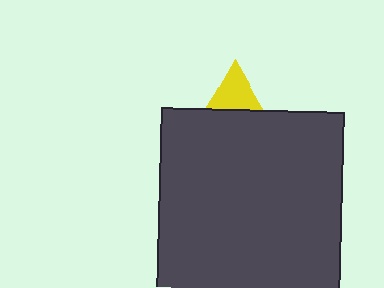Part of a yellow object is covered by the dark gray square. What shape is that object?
It is a triangle.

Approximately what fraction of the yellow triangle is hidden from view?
Roughly 69% of the yellow triangle is hidden behind the dark gray square.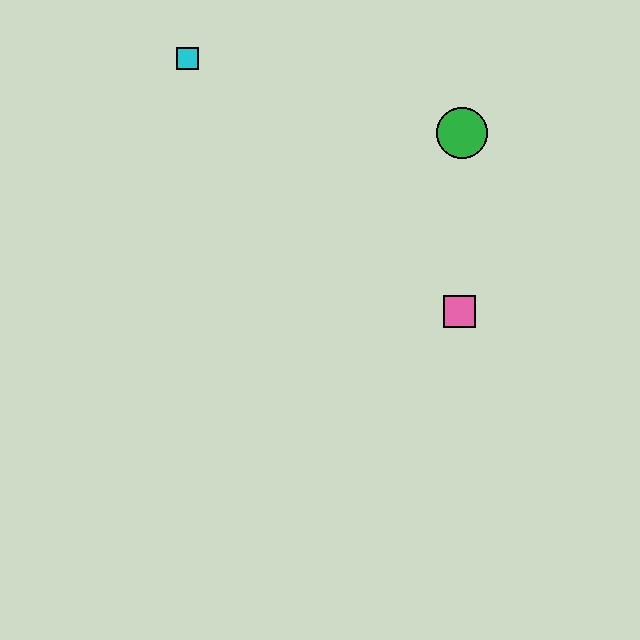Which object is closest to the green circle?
The pink square is closest to the green circle.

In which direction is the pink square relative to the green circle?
The pink square is below the green circle.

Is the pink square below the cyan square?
Yes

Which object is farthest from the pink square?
The cyan square is farthest from the pink square.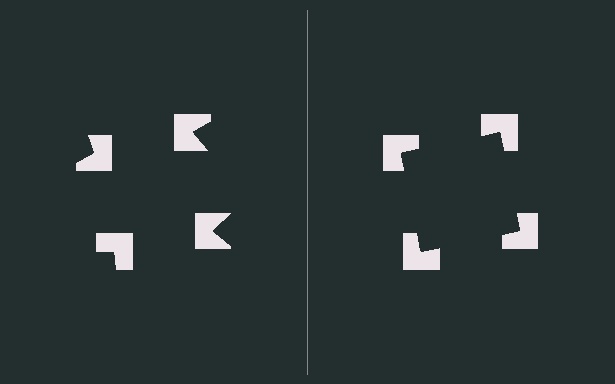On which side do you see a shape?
An illusory square appears on the right side. On the left side the wedge cuts are rotated, so no coherent shape forms.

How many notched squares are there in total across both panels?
8 — 4 on each side.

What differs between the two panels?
The notched squares are positioned identically on both sides; only the wedge orientations differ. On the right they align to a square; on the left they are misaligned.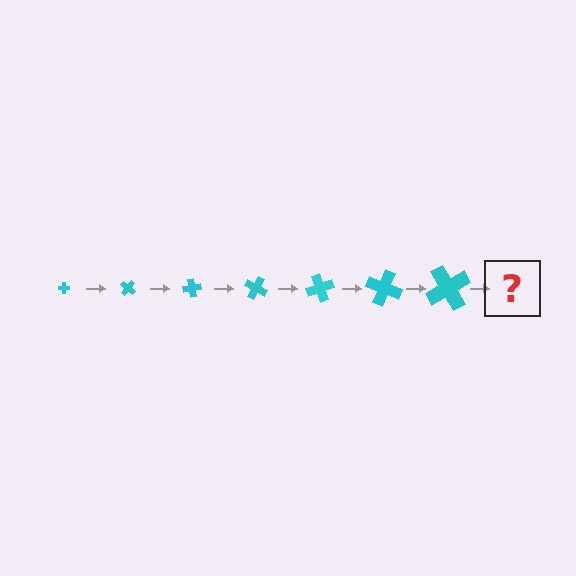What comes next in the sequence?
The next element should be a cross, larger than the previous one and rotated 280 degrees from the start.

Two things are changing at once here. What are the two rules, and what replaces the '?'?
The two rules are that the cross grows larger each step and it rotates 40 degrees each step. The '?' should be a cross, larger than the previous one and rotated 280 degrees from the start.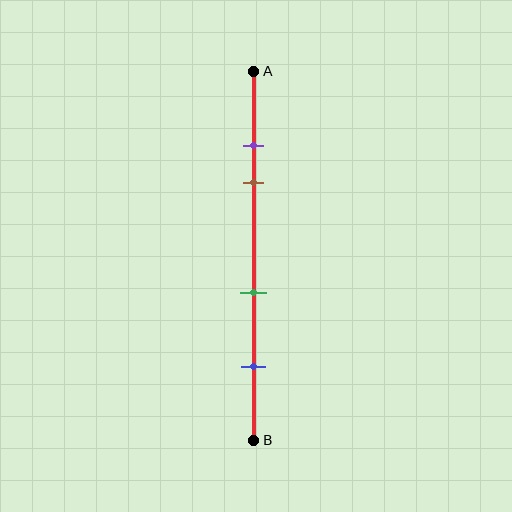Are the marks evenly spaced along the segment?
No, the marks are not evenly spaced.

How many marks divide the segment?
There are 4 marks dividing the segment.